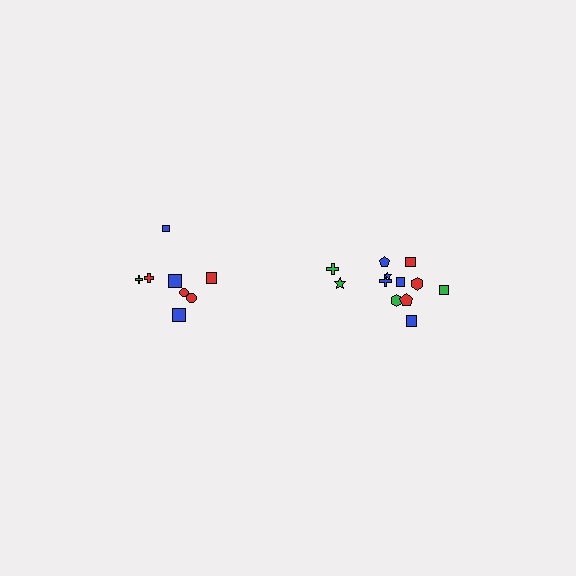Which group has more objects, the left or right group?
The right group.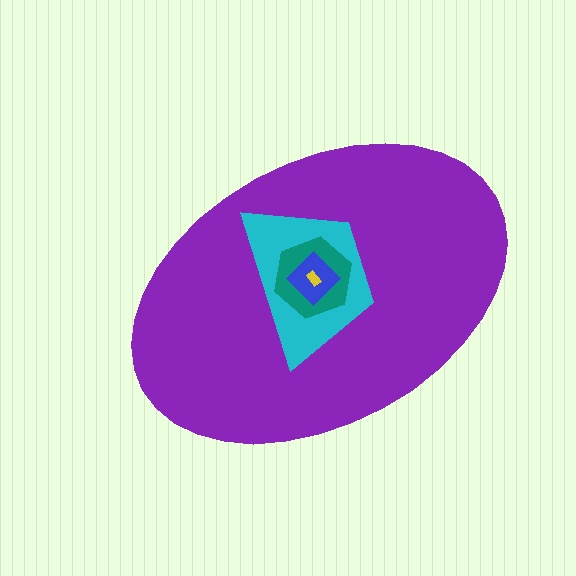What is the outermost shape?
The purple ellipse.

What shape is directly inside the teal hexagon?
The blue diamond.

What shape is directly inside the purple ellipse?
The cyan trapezoid.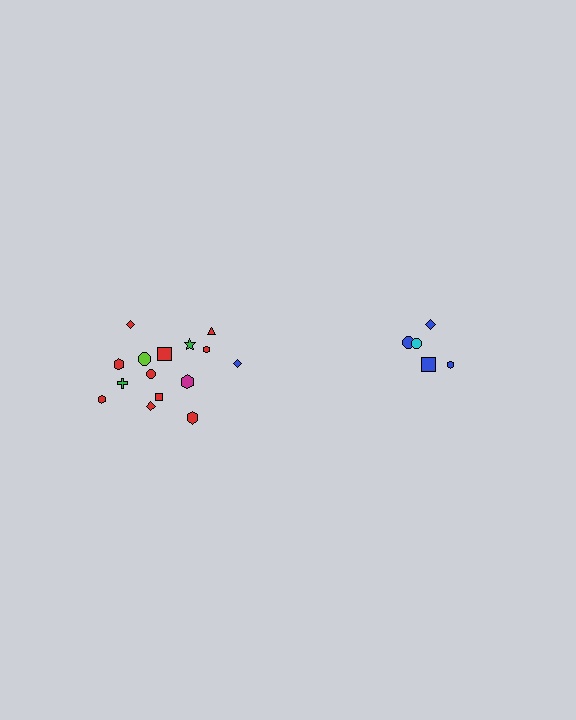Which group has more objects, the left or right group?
The left group.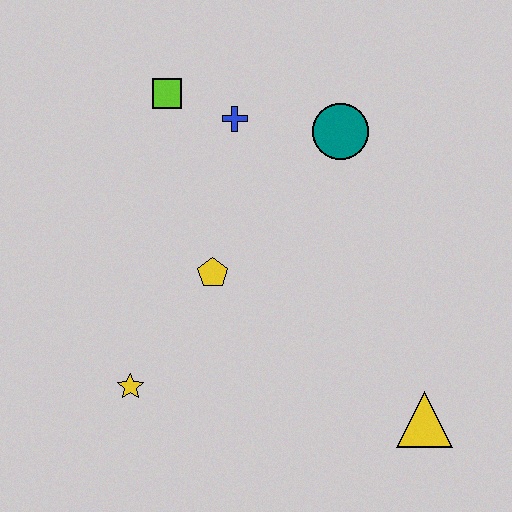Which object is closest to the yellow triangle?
The yellow pentagon is closest to the yellow triangle.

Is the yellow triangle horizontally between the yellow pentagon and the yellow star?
No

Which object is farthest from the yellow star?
The teal circle is farthest from the yellow star.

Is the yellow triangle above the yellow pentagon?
No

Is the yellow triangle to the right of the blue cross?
Yes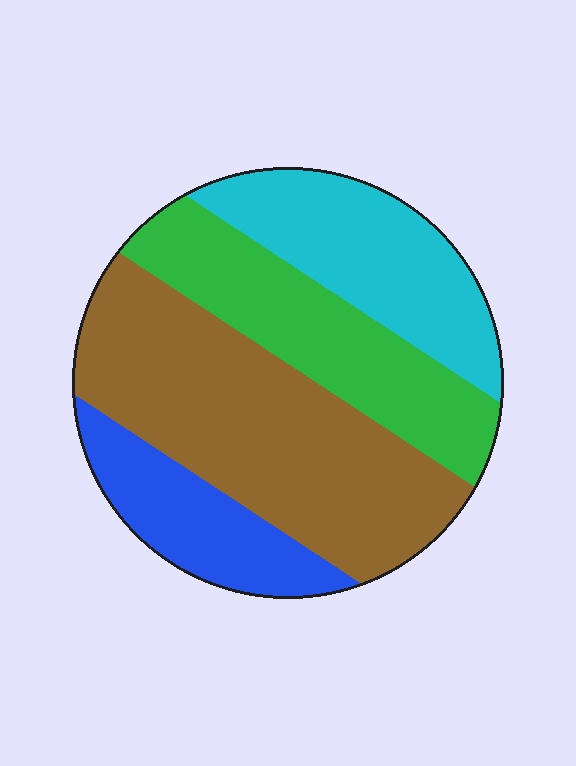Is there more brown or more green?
Brown.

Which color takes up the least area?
Blue, at roughly 15%.